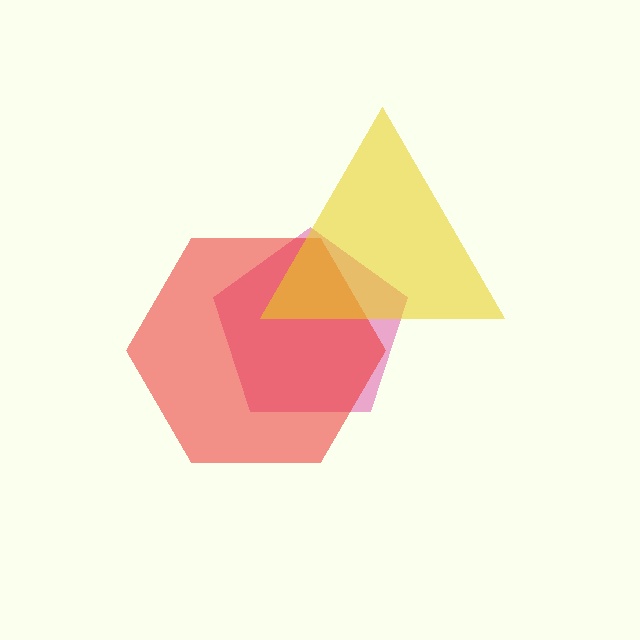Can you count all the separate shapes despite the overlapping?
Yes, there are 3 separate shapes.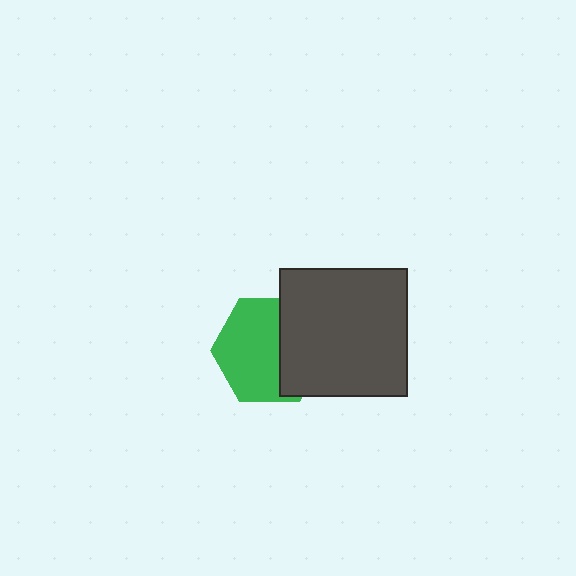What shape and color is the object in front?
The object in front is a dark gray square.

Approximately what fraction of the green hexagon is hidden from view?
Roughly 38% of the green hexagon is hidden behind the dark gray square.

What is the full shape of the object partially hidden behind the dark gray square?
The partially hidden object is a green hexagon.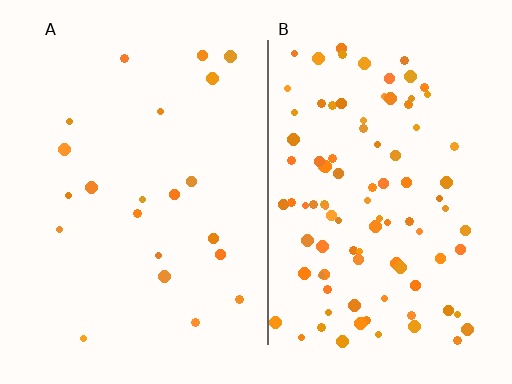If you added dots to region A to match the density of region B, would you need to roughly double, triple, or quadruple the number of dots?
Approximately quadruple.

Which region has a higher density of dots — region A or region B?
B (the right).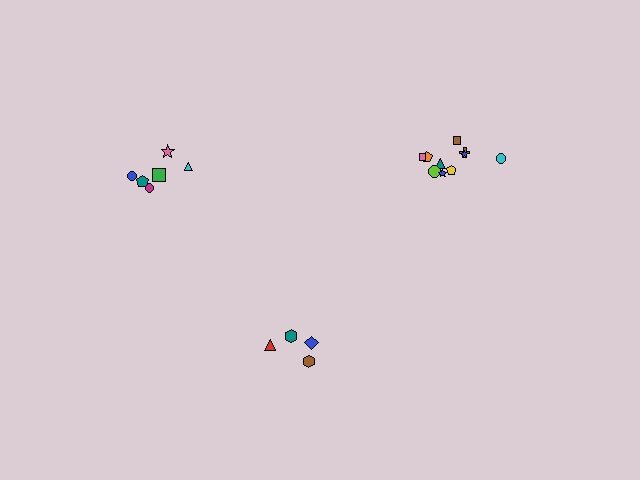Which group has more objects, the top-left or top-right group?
The top-right group.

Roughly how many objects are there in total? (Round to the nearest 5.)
Roughly 20 objects in total.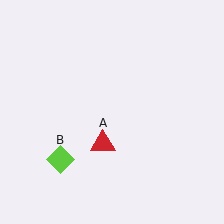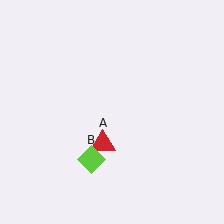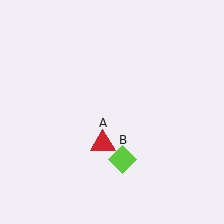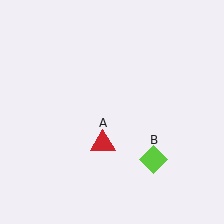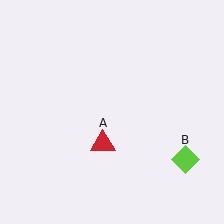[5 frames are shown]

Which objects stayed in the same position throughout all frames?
Red triangle (object A) remained stationary.